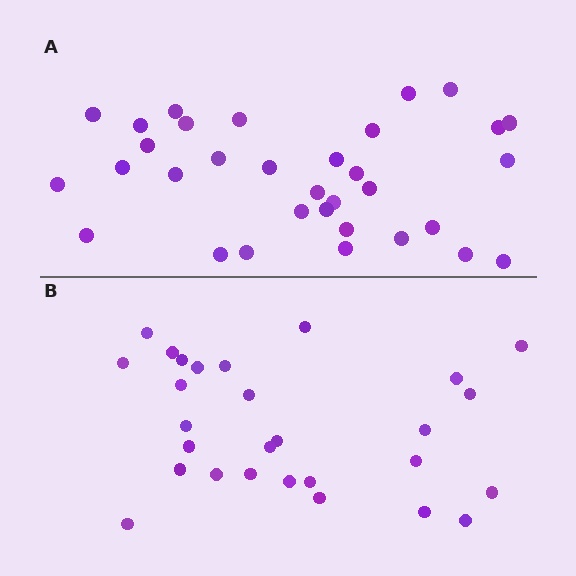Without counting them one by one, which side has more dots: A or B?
Region A (the top region) has more dots.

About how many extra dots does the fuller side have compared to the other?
Region A has about 5 more dots than region B.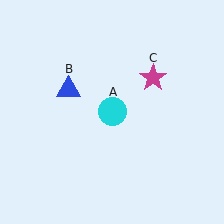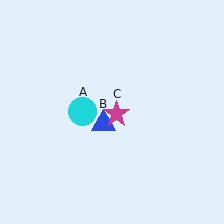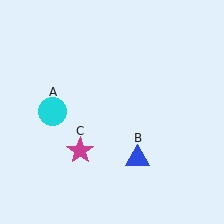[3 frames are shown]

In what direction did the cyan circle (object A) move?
The cyan circle (object A) moved left.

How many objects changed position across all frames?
3 objects changed position: cyan circle (object A), blue triangle (object B), magenta star (object C).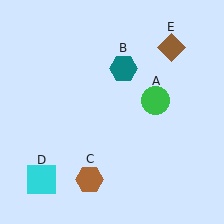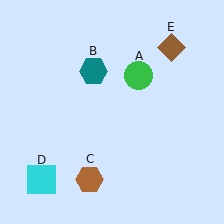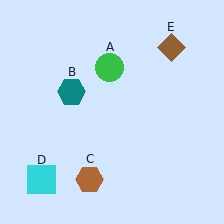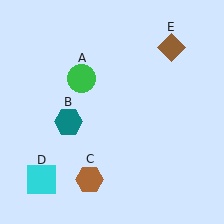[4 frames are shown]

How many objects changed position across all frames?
2 objects changed position: green circle (object A), teal hexagon (object B).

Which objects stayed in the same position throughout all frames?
Brown hexagon (object C) and cyan square (object D) and brown diamond (object E) remained stationary.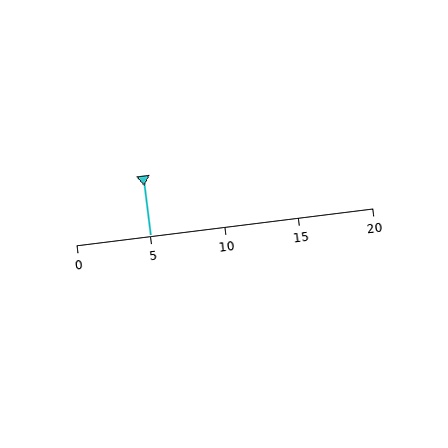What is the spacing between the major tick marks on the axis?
The major ticks are spaced 5 apart.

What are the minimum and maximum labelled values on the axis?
The axis runs from 0 to 20.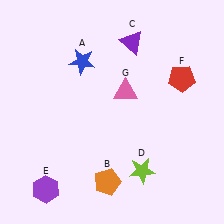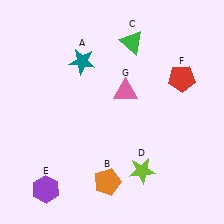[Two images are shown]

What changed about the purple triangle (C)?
In Image 1, C is purple. In Image 2, it changed to green.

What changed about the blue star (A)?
In Image 1, A is blue. In Image 2, it changed to teal.